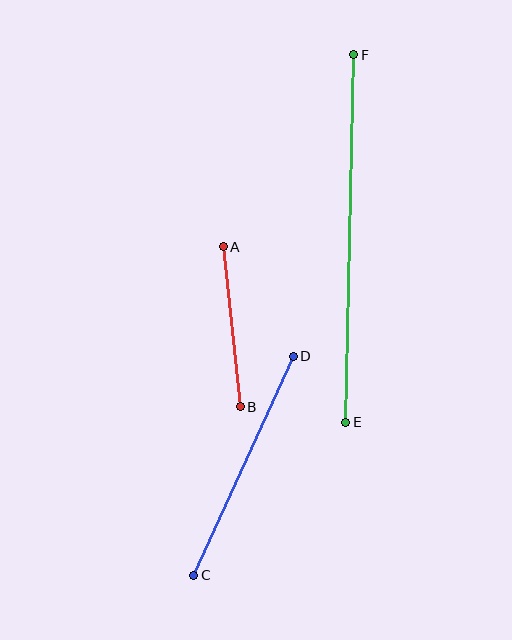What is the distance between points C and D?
The distance is approximately 241 pixels.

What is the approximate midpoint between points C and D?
The midpoint is at approximately (244, 466) pixels.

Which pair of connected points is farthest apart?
Points E and F are farthest apart.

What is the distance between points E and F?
The distance is approximately 367 pixels.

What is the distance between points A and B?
The distance is approximately 161 pixels.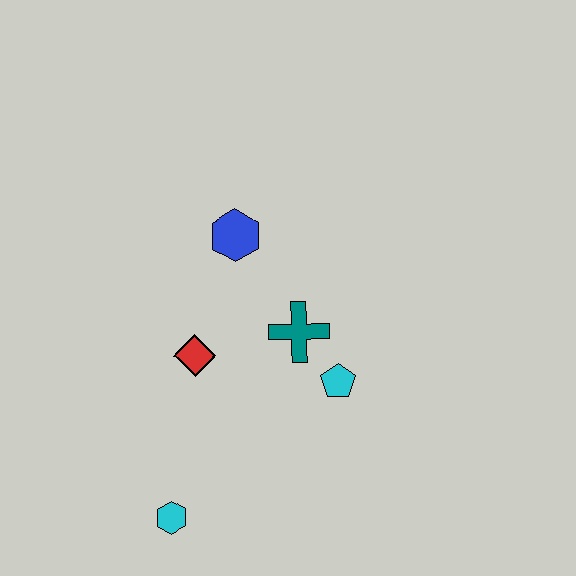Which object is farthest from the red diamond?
The cyan hexagon is farthest from the red diamond.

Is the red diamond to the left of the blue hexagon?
Yes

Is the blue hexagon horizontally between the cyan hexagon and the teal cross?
Yes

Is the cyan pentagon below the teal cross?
Yes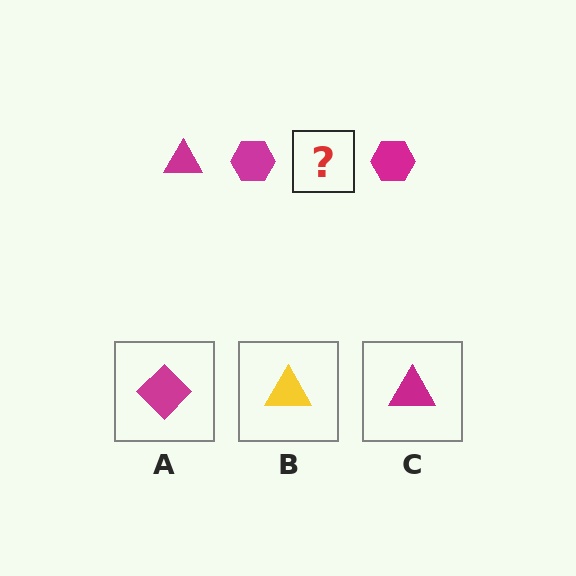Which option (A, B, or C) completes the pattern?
C.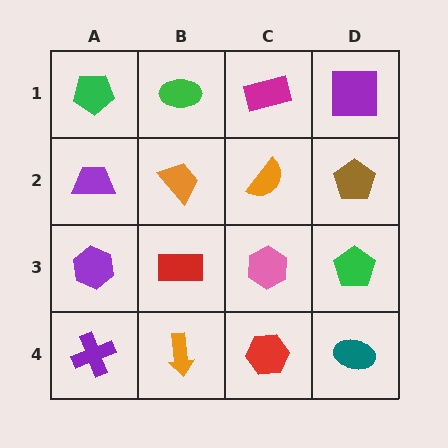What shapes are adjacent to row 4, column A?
A purple hexagon (row 3, column A), an orange arrow (row 4, column B).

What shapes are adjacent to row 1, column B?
An orange trapezoid (row 2, column B), a green pentagon (row 1, column A), a magenta rectangle (row 1, column C).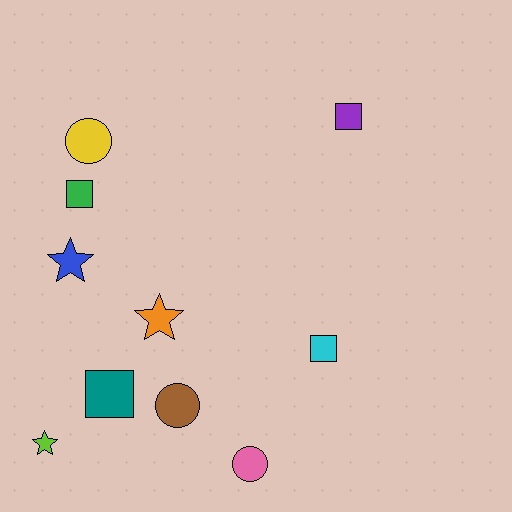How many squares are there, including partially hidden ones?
There are 4 squares.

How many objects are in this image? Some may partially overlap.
There are 10 objects.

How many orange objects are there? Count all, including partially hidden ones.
There is 1 orange object.